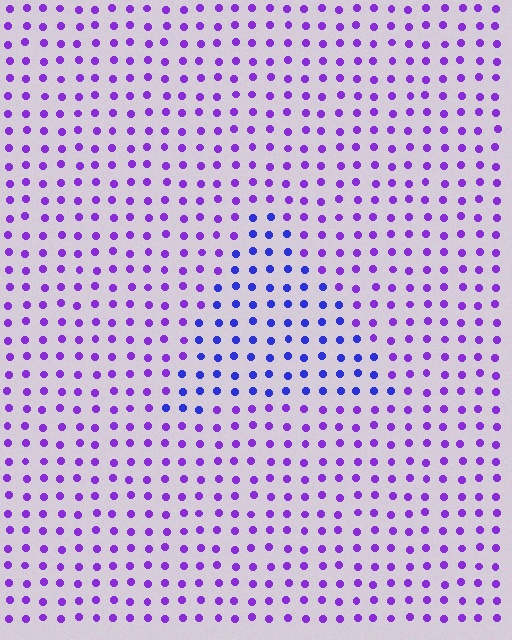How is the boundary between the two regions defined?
The boundary is defined purely by a slight shift in hue (about 35 degrees). Spacing, size, and orientation are identical on both sides.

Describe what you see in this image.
The image is filled with small purple elements in a uniform arrangement. A triangle-shaped region is visible where the elements are tinted to a slightly different hue, forming a subtle color boundary.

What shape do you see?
I see a triangle.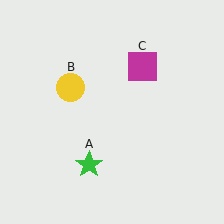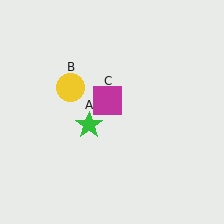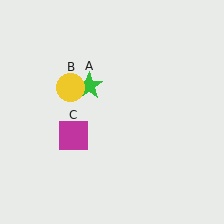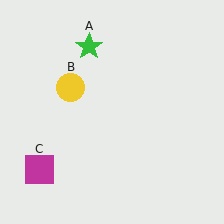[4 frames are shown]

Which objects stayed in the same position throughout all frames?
Yellow circle (object B) remained stationary.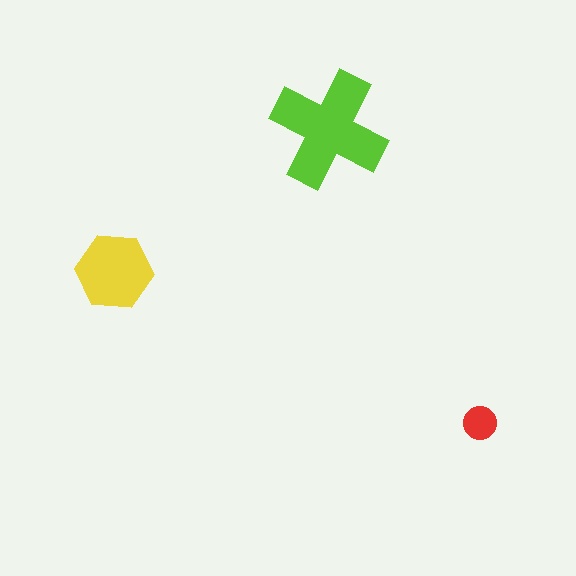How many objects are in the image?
There are 3 objects in the image.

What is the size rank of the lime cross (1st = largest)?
1st.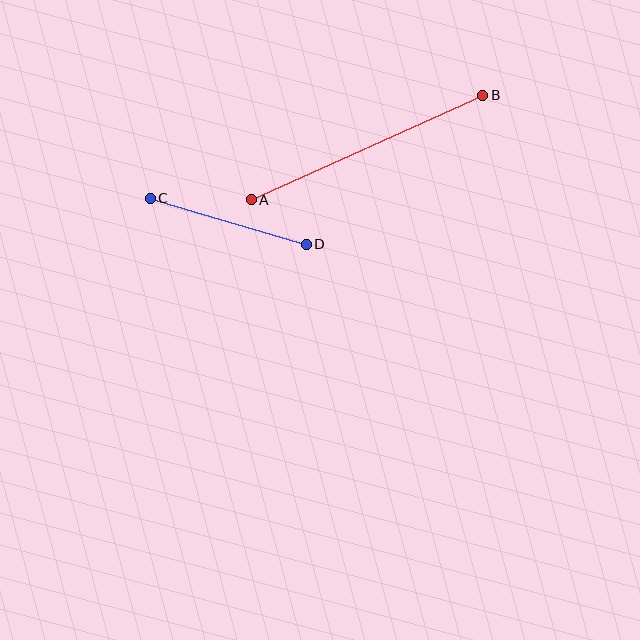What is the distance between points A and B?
The distance is approximately 254 pixels.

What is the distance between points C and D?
The distance is approximately 163 pixels.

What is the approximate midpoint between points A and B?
The midpoint is at approximately (367, 148) pixels.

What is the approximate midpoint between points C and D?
The midpoint is at approximately (228, 221) pixels.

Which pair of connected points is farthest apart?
Points A and B are farthest apart.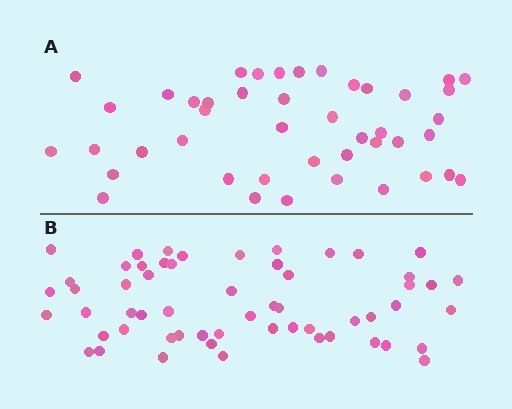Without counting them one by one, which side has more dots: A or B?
Region B (the bottom region) has more dots.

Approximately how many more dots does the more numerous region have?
Region B has approximately 15 more dots than region A.